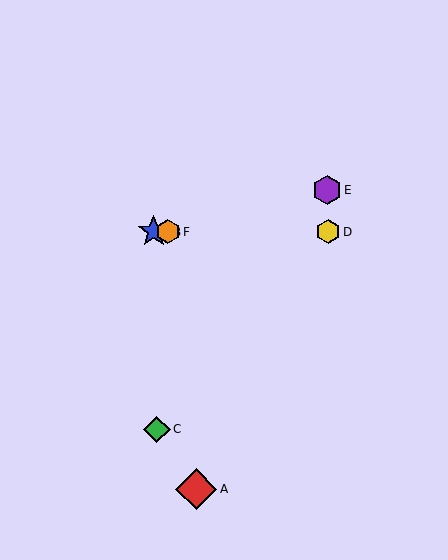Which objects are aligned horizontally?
Objects B, D, F are aligned horizontally.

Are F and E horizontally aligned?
No, F is at y≈232 and E is at y≈190.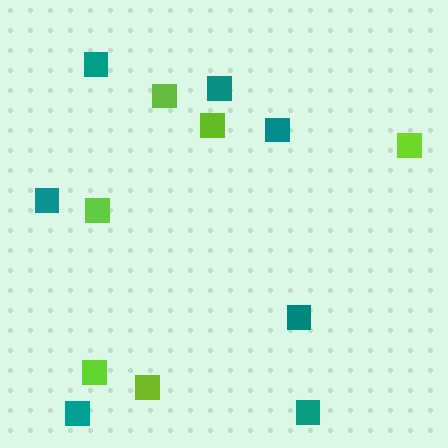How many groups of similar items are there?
There are 2 groups: one group of teal squares (7) and one group of lime squares (6).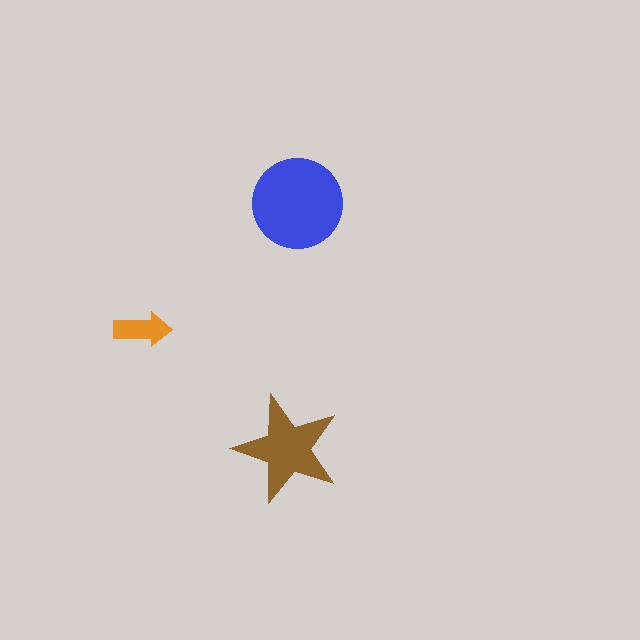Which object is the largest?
The blue circle.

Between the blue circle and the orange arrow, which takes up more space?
The blue circle.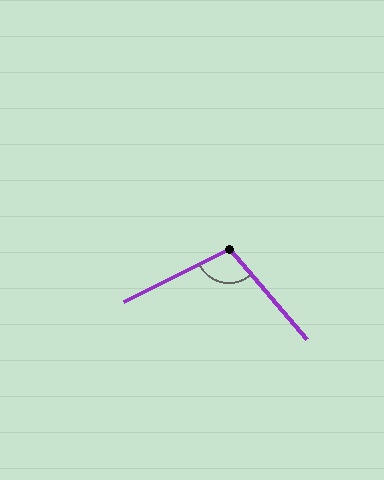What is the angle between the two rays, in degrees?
Approximately 104 degrees.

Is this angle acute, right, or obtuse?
It is obtuse.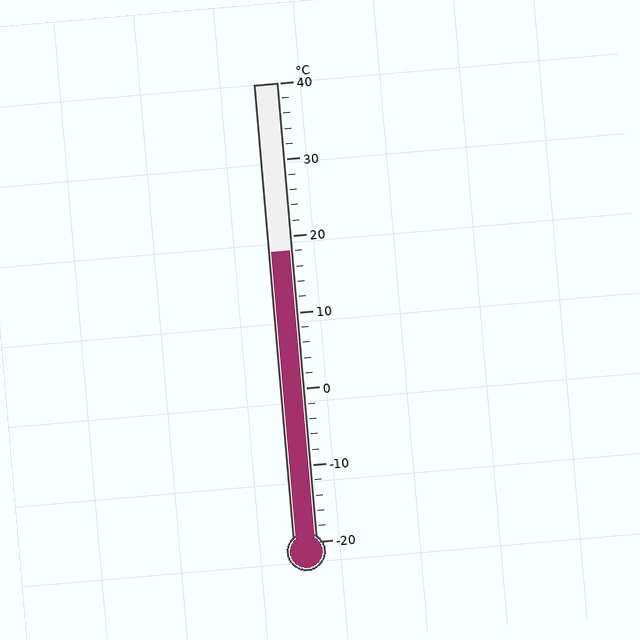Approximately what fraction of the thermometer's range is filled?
The thermometer is filled to approximately 65% of its range.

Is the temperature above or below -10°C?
The temperature is above -10°C.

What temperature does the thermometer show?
The thermometer shows approximately 18°C.